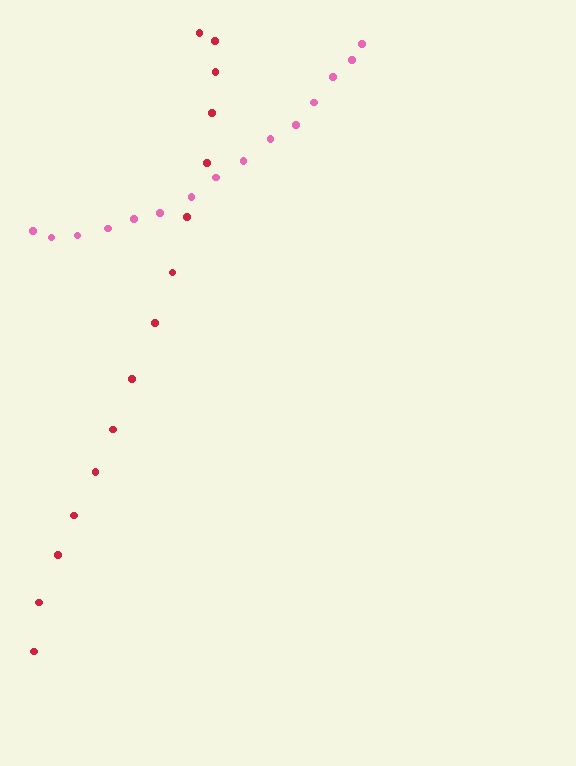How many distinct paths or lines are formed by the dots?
There are 2 distinct paths.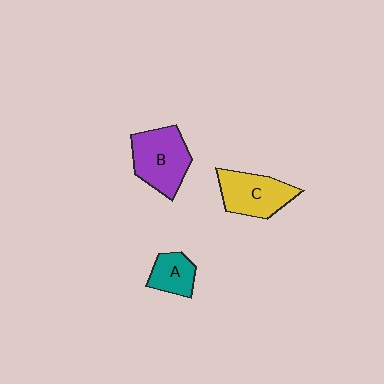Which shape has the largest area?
Shape B (purple).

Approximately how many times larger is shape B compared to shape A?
Approximately 1.9 times.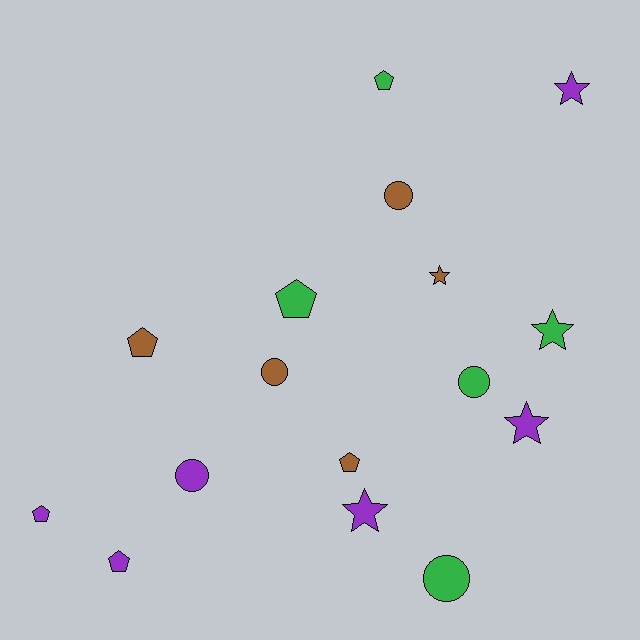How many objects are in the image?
There are 16 objects.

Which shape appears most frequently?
Pentagon, with 6 objects.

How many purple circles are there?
There is 1 purple circle.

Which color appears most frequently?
Purple, with 6 objects.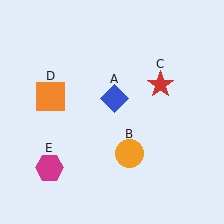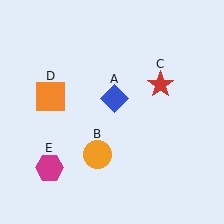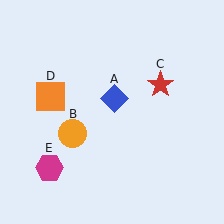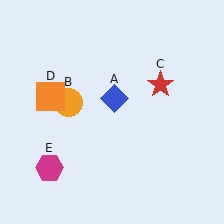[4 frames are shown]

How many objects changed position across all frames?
1 object changed position: orange circle (object B).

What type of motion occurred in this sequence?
The orange circle (object B) rotated clockwise around the center of the scene.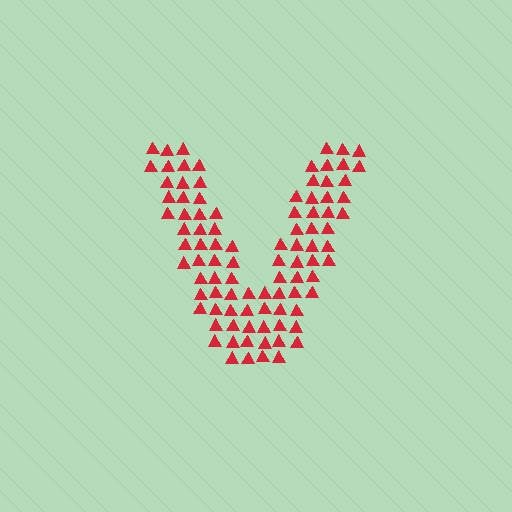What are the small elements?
The small elements are triangles.